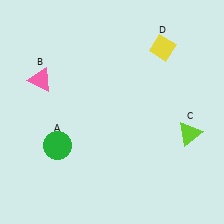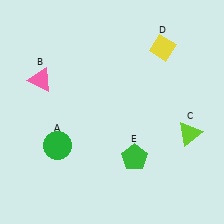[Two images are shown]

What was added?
A green pentagon (E) was added in Image 2.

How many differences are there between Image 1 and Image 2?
There is 1 difference between the two images.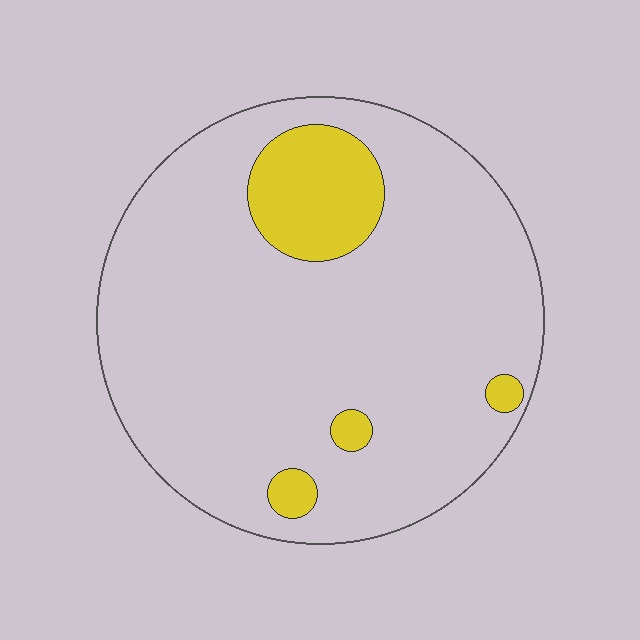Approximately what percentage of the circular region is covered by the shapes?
Approximately 10%.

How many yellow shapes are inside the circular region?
4.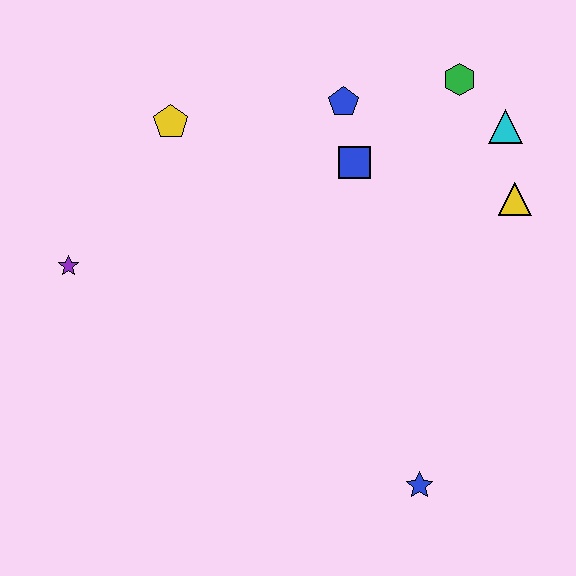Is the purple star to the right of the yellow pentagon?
No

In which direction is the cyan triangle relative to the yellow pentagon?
The cyan triangle is to the right of the yellow pentagon.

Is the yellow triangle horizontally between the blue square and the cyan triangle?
No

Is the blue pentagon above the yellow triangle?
Yes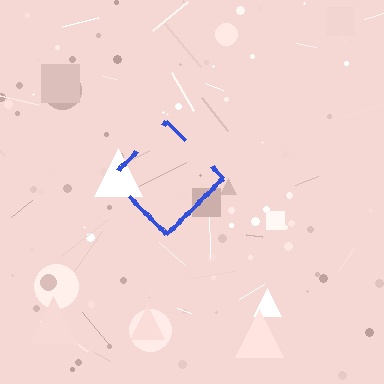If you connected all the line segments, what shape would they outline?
They would outline a diamond.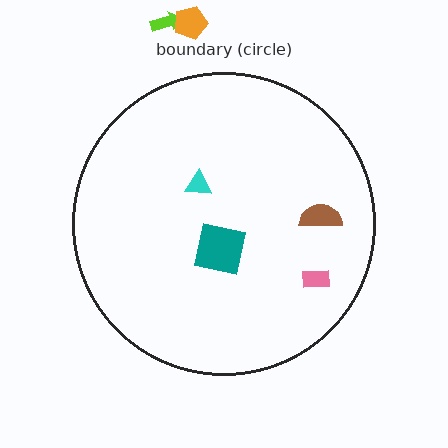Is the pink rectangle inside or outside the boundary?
Inside.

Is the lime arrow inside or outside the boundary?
Outside.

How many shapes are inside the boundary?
4 inside, 2 outside.